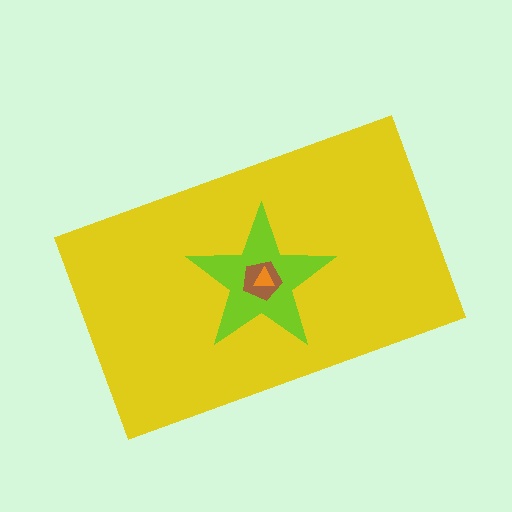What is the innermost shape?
The orange triangle.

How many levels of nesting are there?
4.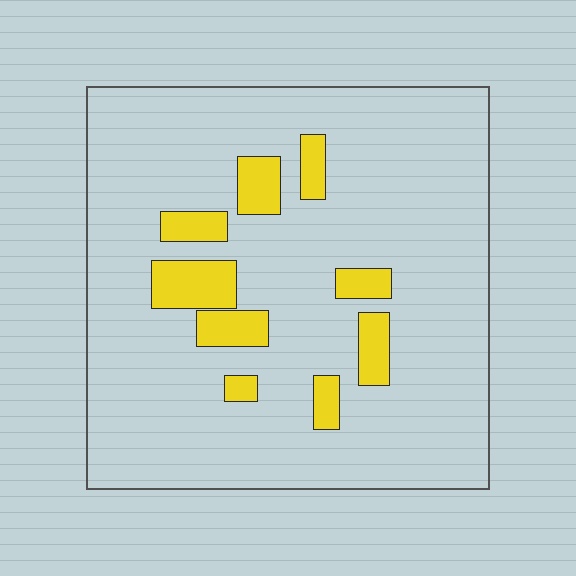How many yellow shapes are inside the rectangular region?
9.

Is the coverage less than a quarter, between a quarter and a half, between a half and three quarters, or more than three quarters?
Less than a quarter.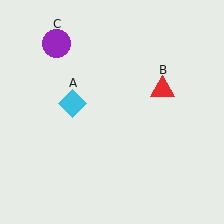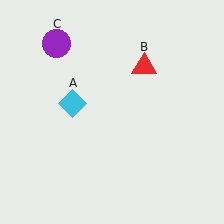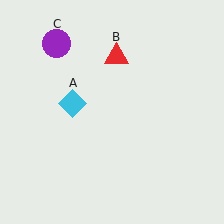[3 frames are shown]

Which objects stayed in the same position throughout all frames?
Cyan diamond (object A) and purple circle (object C) remained stationary.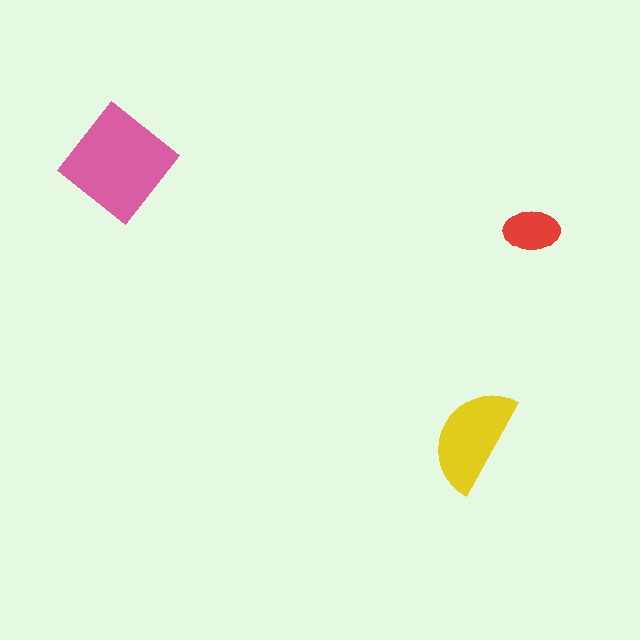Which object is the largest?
The pink diamond.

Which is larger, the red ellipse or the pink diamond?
The pink diamond.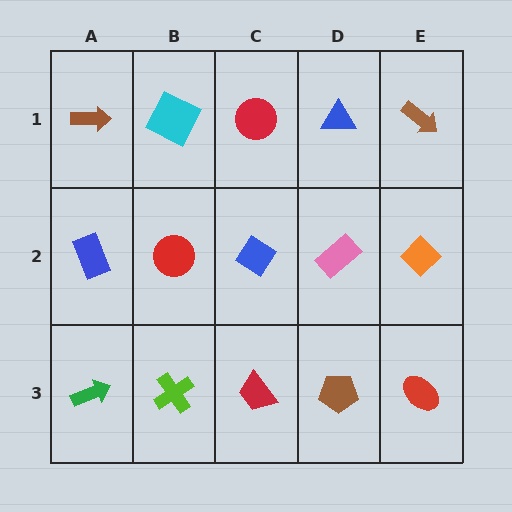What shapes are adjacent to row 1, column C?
A blue diamond (row 2, column C), a cyan square (row 1, column B), a blue triangle (row 1, column D).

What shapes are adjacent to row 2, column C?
A red circle (row 1, column C), a red trapezoid (row 3, column C), a red circle (row 2, column B), a pink rectangle (row 2, column D).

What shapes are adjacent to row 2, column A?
A brown arrow (row 1, column A), a green arrow (row 3, column A), a red circle (row 2, column B).